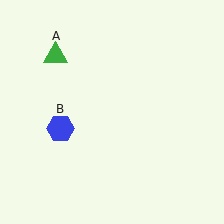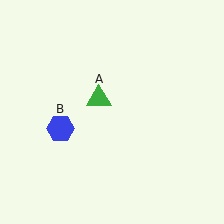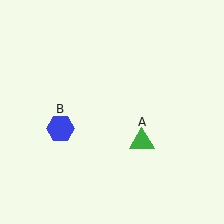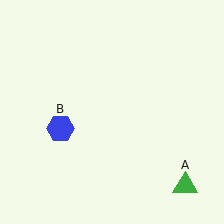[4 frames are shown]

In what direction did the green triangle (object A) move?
The green triangle (object A) moved down and to the right.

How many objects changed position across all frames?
1 object changed position: green triangle (object A).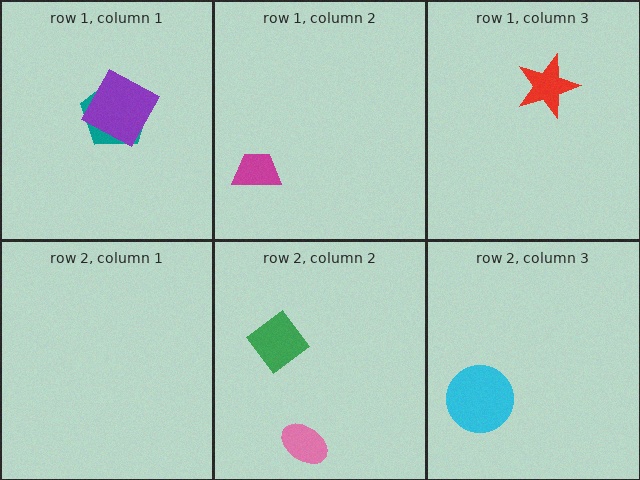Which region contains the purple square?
The row 1, column 1 region.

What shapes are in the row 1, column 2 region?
The magenta trapezoid.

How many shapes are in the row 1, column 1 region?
2.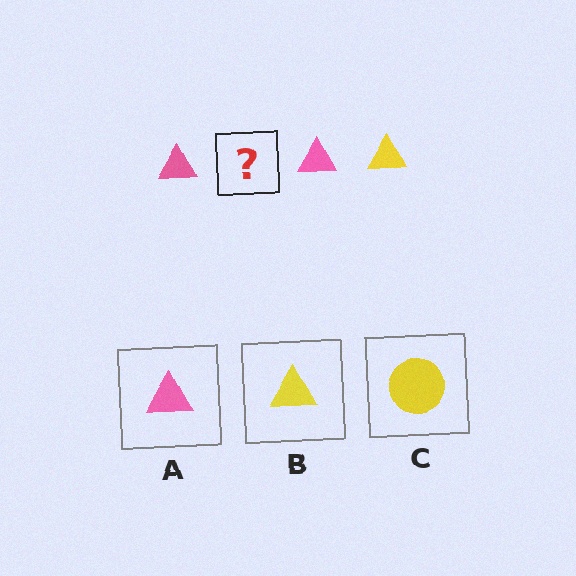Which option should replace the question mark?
Option B.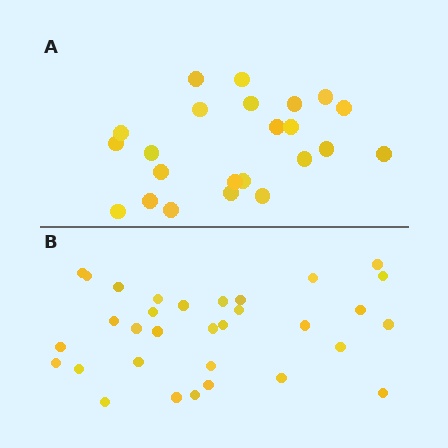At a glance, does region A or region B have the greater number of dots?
Region B (the bottom region) has more dots.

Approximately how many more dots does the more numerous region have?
Region B has roughly 8 or so more dots than region A.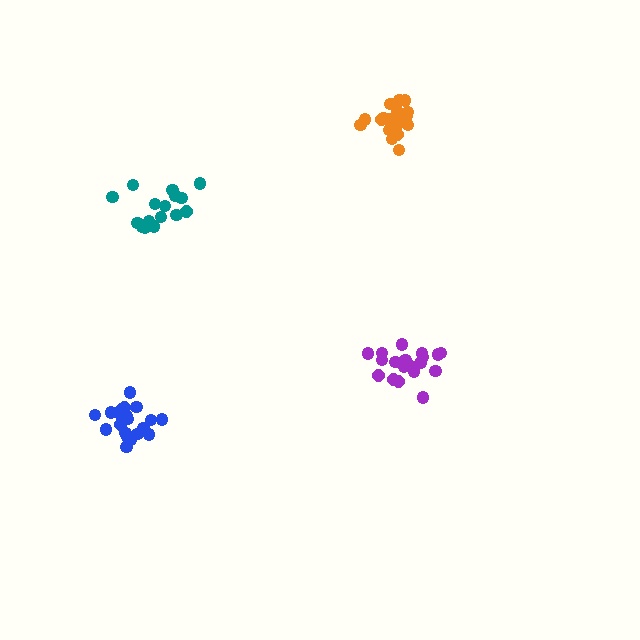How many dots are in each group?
Group 1: 19 dots, Group 2: 19 dots, Group 3: 21 dots, Group 4: 16 dots (75 total).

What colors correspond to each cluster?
The clusters are colored: purple, orange, blue, teal.